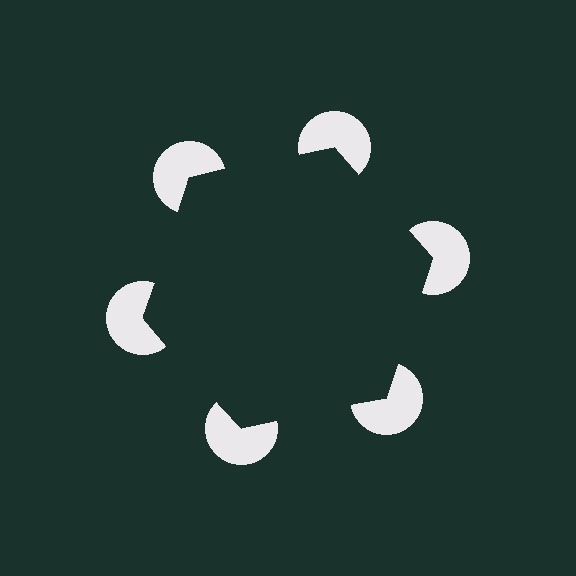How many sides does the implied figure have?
6 sides.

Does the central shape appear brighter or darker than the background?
It typically appears slightly darker than the background, even though no actual brightness change is drawn.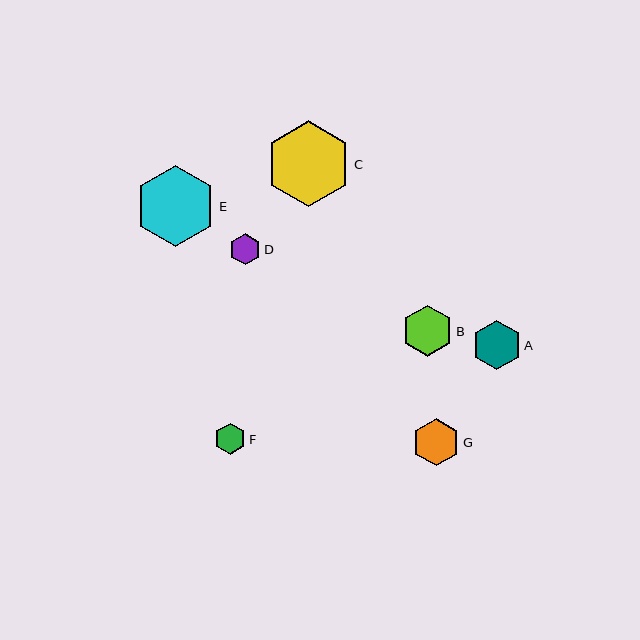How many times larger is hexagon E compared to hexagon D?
Hexagon E is approximately 2.6 times the size of hexagon D.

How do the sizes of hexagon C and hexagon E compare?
Hexagon C and hexagon E are approximately the same size.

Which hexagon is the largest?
Hexagon C is the largest with a size of approximately 86 pixels.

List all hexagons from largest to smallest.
From largest to smallest: C, E, B, A, G, F, D.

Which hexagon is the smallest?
Hexagon D is the smallest with a size of approximately 31 pixels.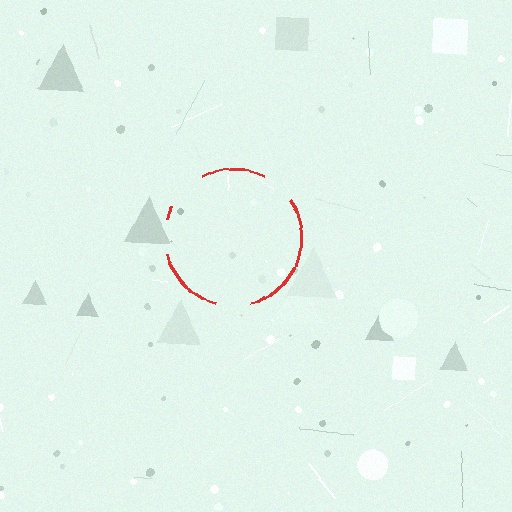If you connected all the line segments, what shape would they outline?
They would outline a circle.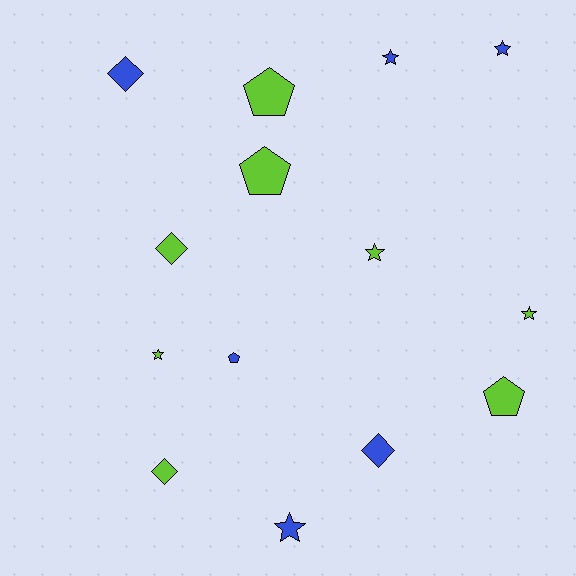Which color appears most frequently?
Lime, with 8 objects.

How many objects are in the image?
There are 14 objects.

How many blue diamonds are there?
There are 2 blue diamonds.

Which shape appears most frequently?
Star, with 6 objects.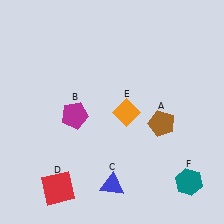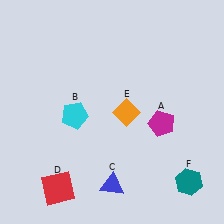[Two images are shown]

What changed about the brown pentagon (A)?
In Image 1, A is brown. In Image 2, it changed to magenta.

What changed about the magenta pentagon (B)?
In Image 1, B is magenta. In Image 2, it changed to cyan.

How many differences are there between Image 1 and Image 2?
There are 2 differences between the two images.